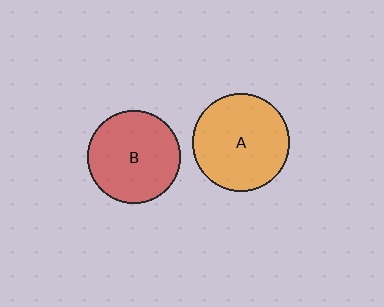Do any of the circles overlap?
No, none of the circles overlap.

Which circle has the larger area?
Circle A (orange).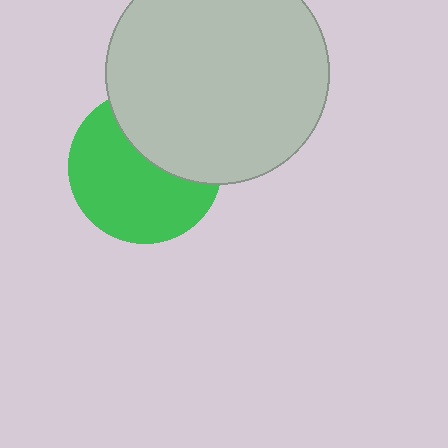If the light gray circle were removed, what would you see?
You would see the complete green circle.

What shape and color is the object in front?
The object in front is a light gray circle.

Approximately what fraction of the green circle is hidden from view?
Roughly 38% of the green circle is hidden behind the light gray circle.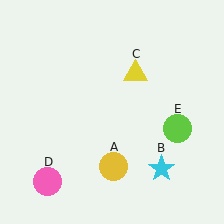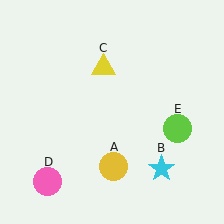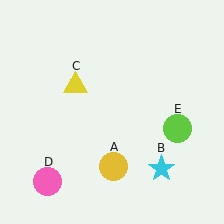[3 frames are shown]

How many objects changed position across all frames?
1 object changed position: yellow triangle (object C).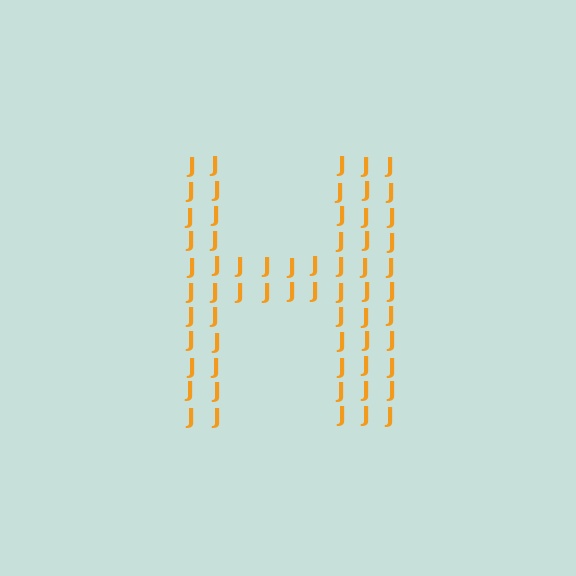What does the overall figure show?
The overall figure shows the letter H.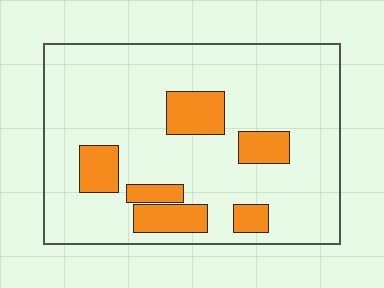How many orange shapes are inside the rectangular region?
6.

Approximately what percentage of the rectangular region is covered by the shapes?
Approximately 20%.